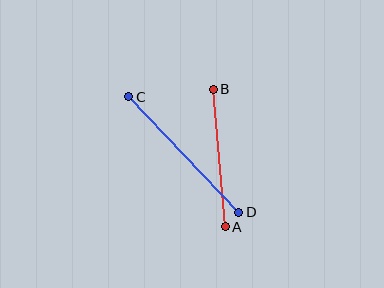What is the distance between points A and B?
The distance is approximately 138 pixels.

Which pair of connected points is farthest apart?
Points C and D are farthest apart.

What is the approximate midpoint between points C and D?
The midpoint is at approximately (184, 155) pixels.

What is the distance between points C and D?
The distance is approximately 160 pixels.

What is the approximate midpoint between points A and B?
The midpoint is at approximately (219, 158) pixels.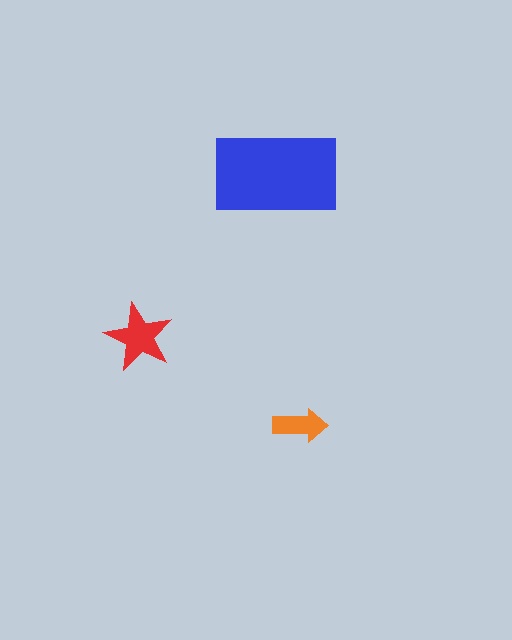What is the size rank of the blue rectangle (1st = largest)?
1st.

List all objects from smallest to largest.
The orange arrow, the red star, the blue rectangle.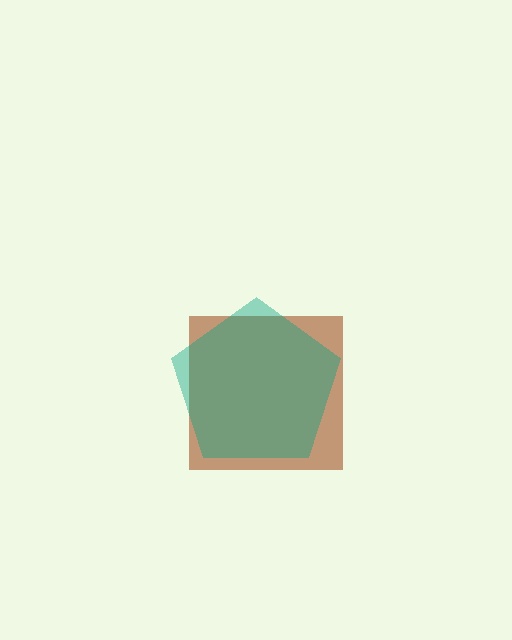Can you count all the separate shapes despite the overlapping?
Yes, there are 2 separate shapes.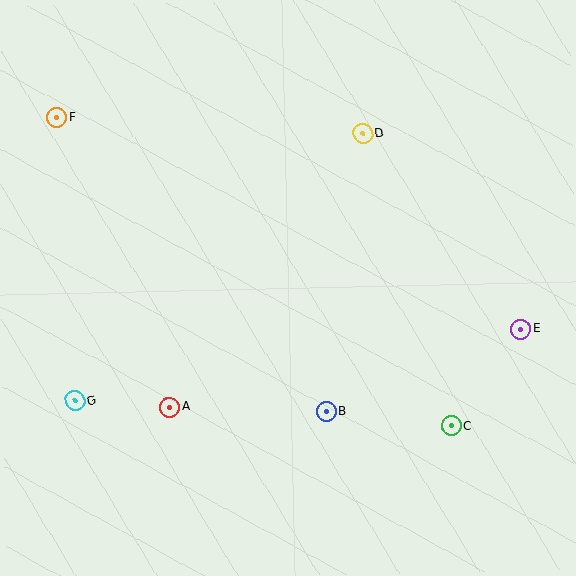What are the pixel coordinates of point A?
Point A is at (169, 407).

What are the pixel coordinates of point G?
Point G is at (75, 401).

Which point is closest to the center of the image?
Point B at (326, 412) is closest to the center.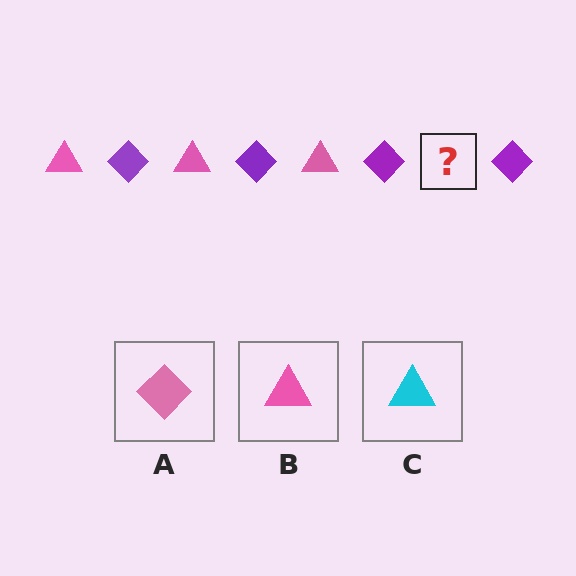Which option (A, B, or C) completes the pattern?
B.